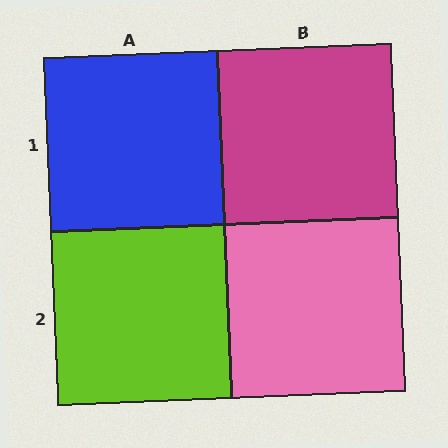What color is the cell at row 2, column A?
Lime.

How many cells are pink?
1 cell is pink.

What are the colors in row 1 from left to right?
Blue, magenta.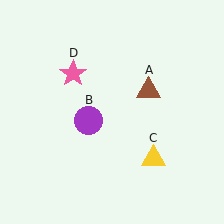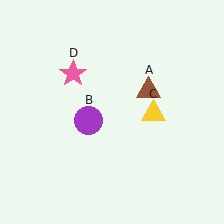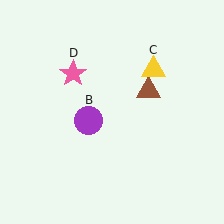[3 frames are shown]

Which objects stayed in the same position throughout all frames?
Brown triangle (object A) and purple circle (object B) and pink star (object D) remained stationary.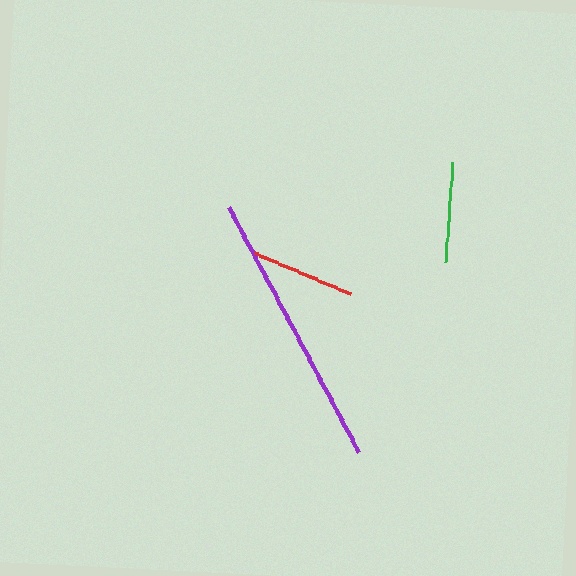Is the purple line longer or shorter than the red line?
The purple line is longer than the red line.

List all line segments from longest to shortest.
From longest to shortest: purple, red, green.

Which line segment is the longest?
The purple line is the longest at approximately 278 pixels.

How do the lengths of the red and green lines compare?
The red and green lines are approximately the same length.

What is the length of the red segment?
The red segment is approximately 104 pixels long.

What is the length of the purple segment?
The purple segment is approximately 278 pixels long.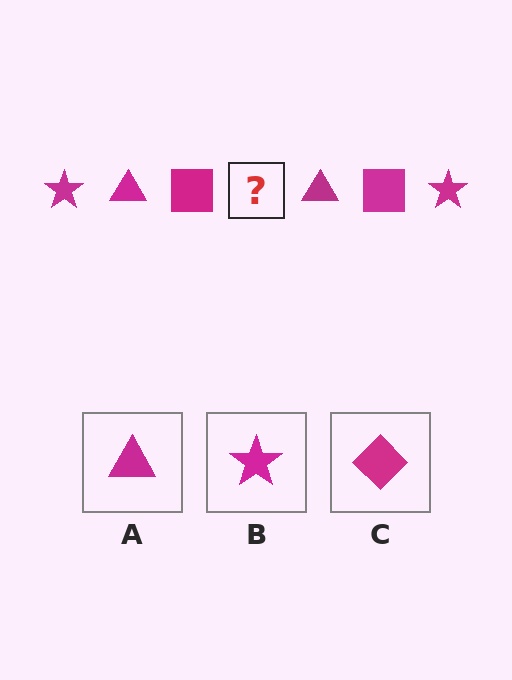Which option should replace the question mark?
Option B.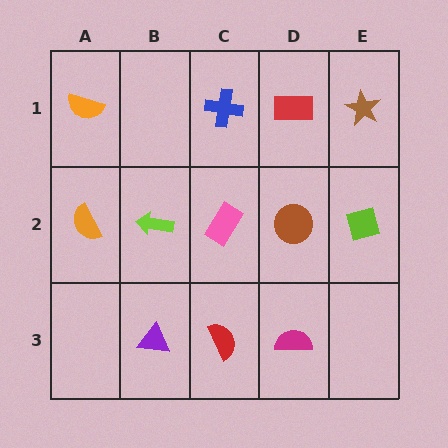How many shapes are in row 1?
4 shapes.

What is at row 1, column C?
A blue cross.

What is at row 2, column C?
A pink rectangle.